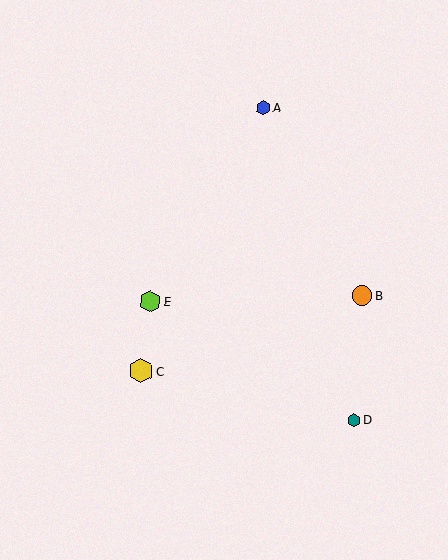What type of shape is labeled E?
Shape E is a lime hexagon.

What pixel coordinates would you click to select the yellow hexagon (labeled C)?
Click at (141, 371) to select the yellow hexagon C.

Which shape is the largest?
The yellow hexagon (labeled C) is the largest.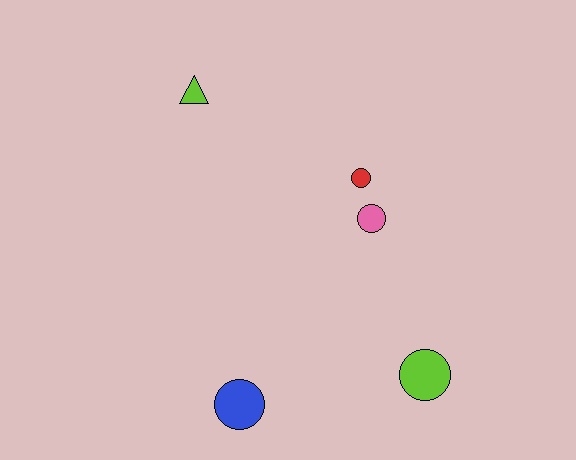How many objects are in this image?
There are 5 objects.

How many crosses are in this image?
There are no crosses.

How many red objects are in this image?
There is 1 red object.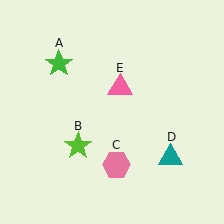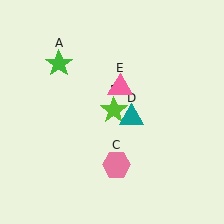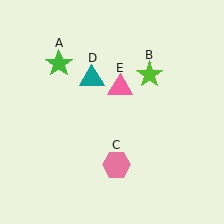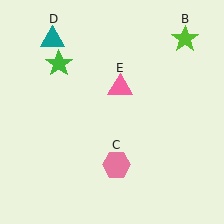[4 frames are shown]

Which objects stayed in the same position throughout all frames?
Green star (object A) and pink hexagon (object C) and pink triangle (object E) remained stationary.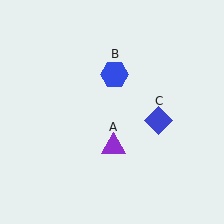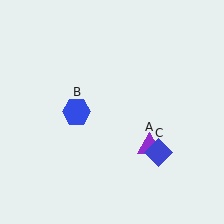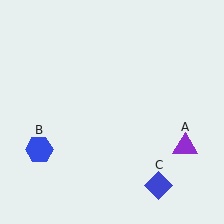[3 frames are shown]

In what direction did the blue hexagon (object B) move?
The blue hexagon (object B) moved down and to the left.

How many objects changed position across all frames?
3 objects changed position: purple triangle (object A), blue hexagon (object B), blue diamond (object C).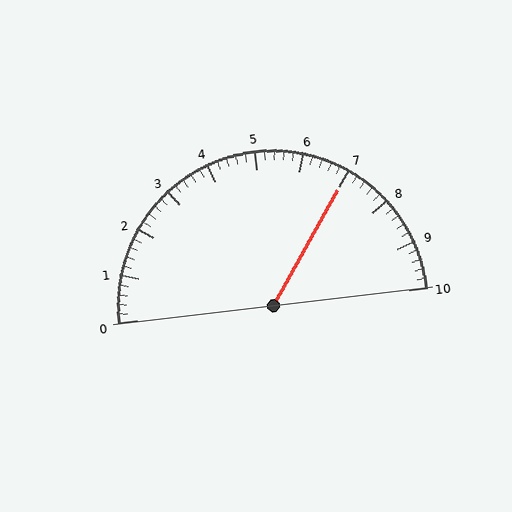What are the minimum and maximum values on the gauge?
The gauge ranges from 0 to 10.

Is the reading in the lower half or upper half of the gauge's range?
The reading is in the upper half of the range (0 to 10).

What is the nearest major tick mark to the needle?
The nearest major tick mark is 7.